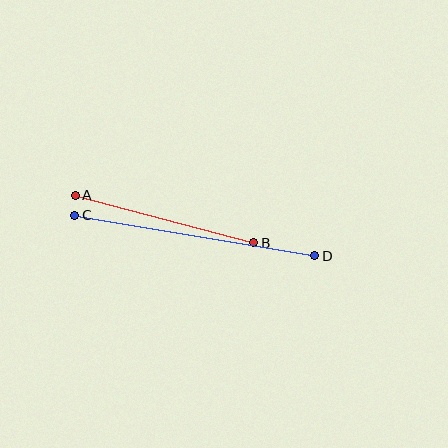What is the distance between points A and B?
The distance is approximately 185 pixels.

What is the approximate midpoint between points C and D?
The midpoint is at approximately (195, 236) pixels.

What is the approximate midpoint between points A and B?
The midpoint is at approximately (164, 219) pixels.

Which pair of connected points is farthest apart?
Points C and D are farthest apart.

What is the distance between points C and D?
The distance is approximately 243 pixels.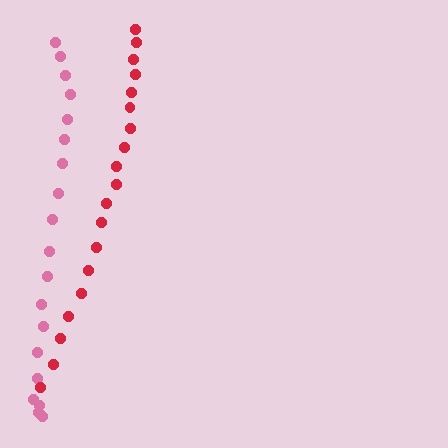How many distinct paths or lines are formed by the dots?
There are 2 distinct paths.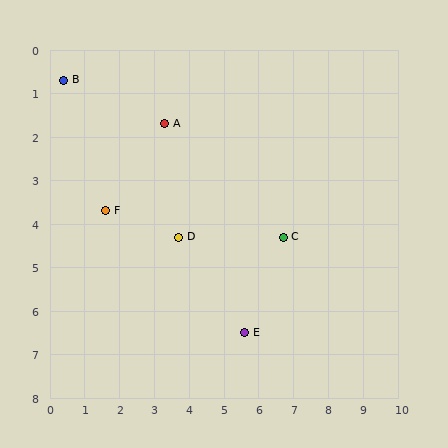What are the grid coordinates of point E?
Point E is at approximately (5.6, 6.5).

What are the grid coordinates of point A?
Point A is at approximately (3.3, 1.7).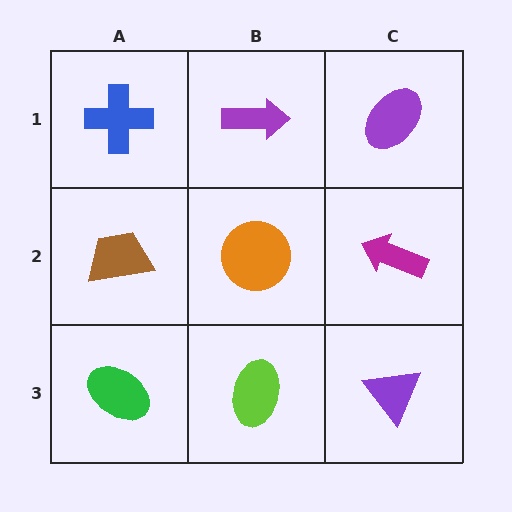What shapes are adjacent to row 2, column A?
A blue cross (row 1, column A), a green ellipse (row 3, column A), an orange circle (row 2, column B).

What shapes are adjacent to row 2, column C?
A purple ellipse (row 1, column C), a purple triangle (row 3, column C), an orange circle (row 2, column B).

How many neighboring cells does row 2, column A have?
3.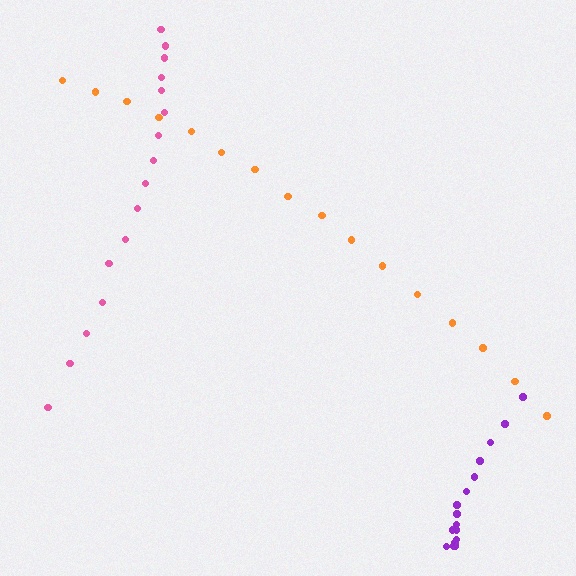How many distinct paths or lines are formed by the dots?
There are 3 distinct paths.